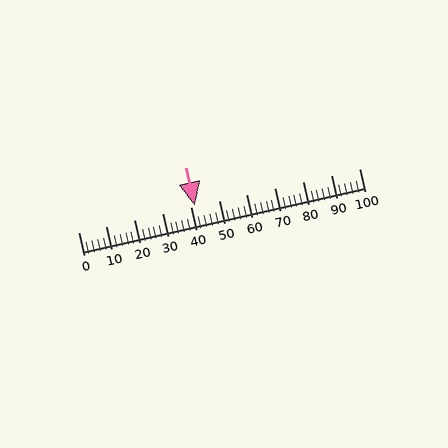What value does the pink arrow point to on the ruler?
The pink arrow points to approximately 42.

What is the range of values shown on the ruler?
The ruler shows values from 0 to 100.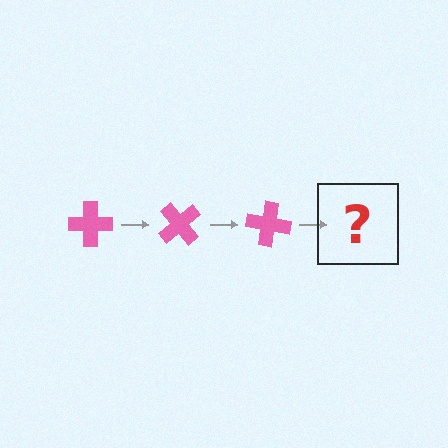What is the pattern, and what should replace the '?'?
The pattern is that the cross rotates 50 degrees each step. The '?' should be a pink cross rotated 150 degrees.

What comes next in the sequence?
The next element should be a pink cross rotated 150 degrees.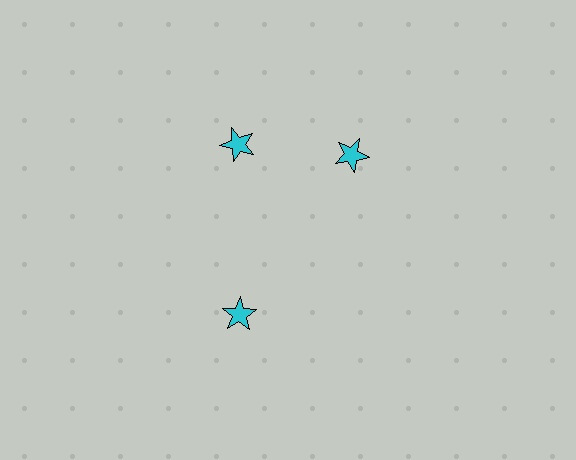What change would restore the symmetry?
The symmetry would be restored by rotating it back into even spacing with its neighbors so that all 3 stars sit at equal angles and equal distance from the center.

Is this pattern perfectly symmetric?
No. The 3 cyan stars are arranged in a ring, but one element near the 3 o'clock position is rotated out of alignment along the ring, breaking the 3-fold rotational symmetry.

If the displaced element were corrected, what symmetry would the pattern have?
It would have 3-fold rotational symmetry — the pattern would map onto itself every 120 degrees.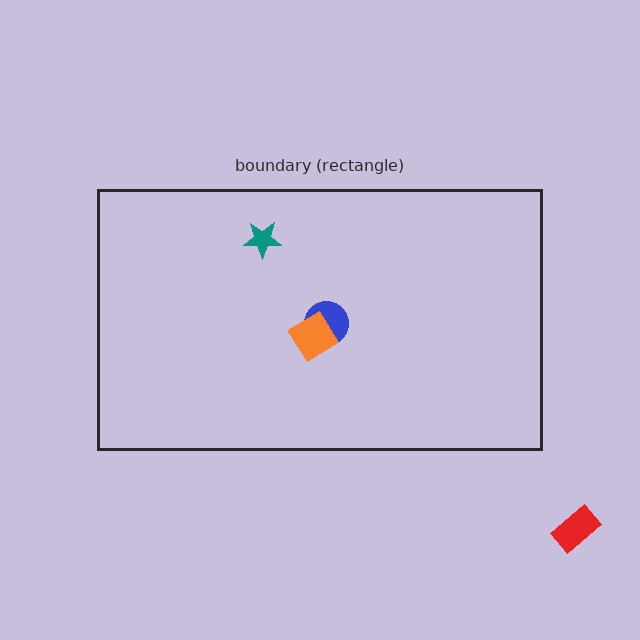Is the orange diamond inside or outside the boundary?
Inside.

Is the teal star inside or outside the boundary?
Inside.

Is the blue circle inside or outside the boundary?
Inside.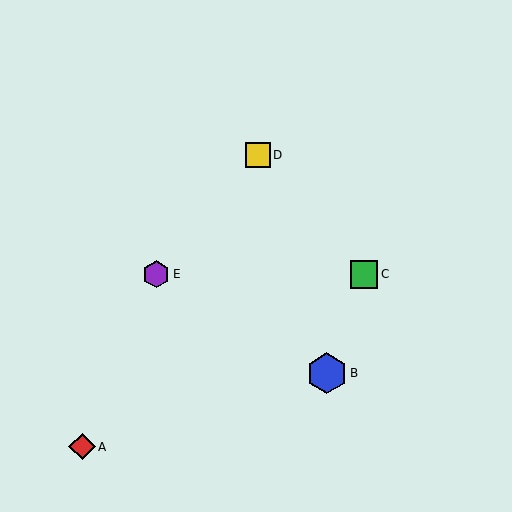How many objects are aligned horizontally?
2 objects (C, E) are aligned horizontally.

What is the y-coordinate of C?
Object C is at y≈274.